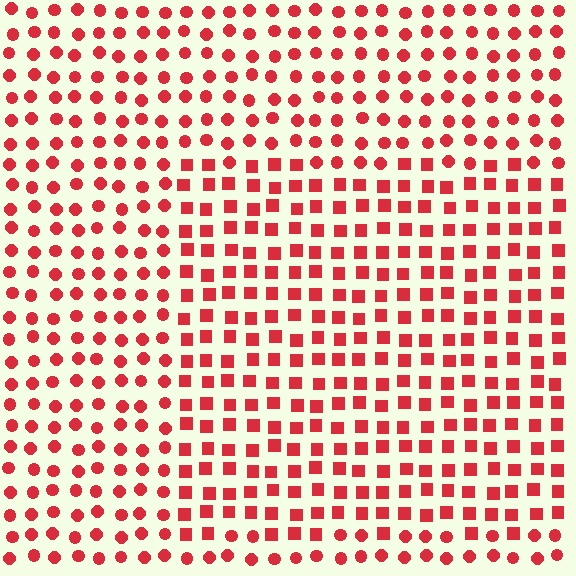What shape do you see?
I see a rectangle.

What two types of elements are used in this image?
The image uses squares inside the rectangle region and circles outside it.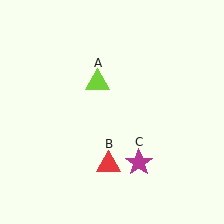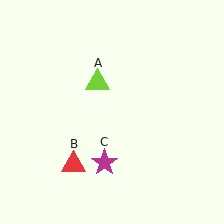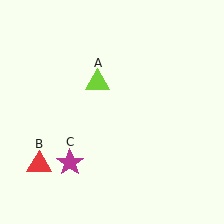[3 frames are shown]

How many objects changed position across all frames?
2 objects changed position: red triangle (object B), magenta star (object C).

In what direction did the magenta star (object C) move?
The magenta star (object C) moved left.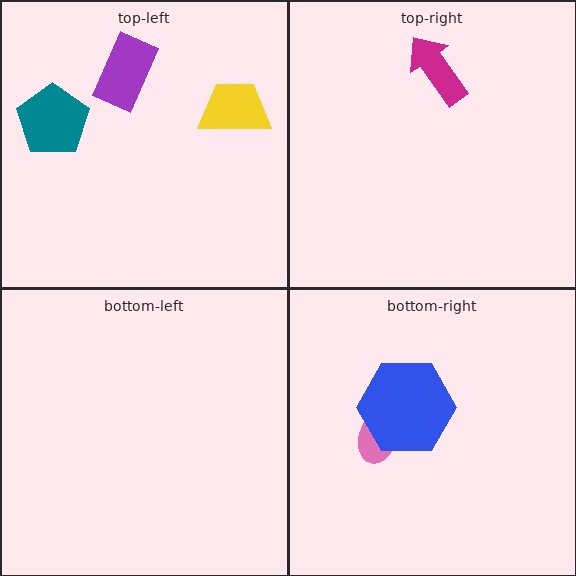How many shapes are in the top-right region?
1.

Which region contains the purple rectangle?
The top-left region.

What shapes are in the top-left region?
The purple rectangle, the yellow trapezoid, the teal pentagon.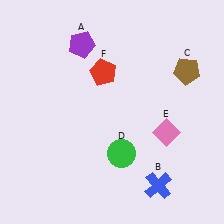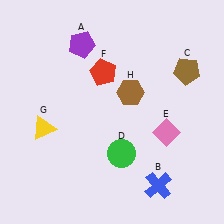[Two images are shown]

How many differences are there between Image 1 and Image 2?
There are 2 differences between the two images.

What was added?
A yellow triangle (G), a brown hexagon (H) were added in Image 2.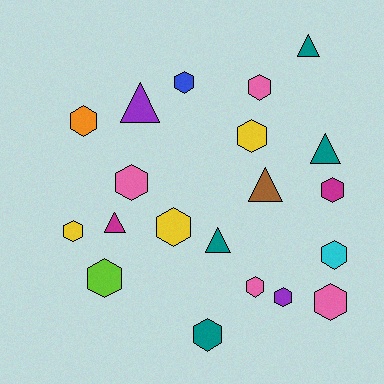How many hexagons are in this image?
There are 14 hexagons.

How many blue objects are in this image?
There is 1 blue object.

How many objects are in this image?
There are 20 objects.